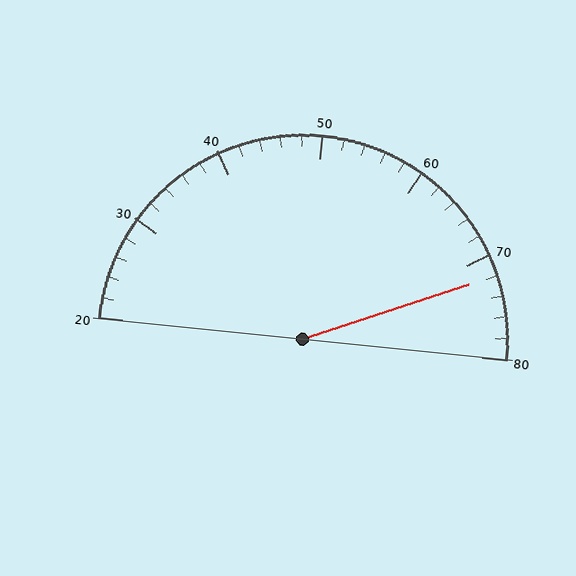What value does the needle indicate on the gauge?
The needle indicates approximately 72.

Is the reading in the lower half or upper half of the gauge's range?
The reading is in the upper half of the range (20 to 80).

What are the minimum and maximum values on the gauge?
The gauge ranges from 20 to 80.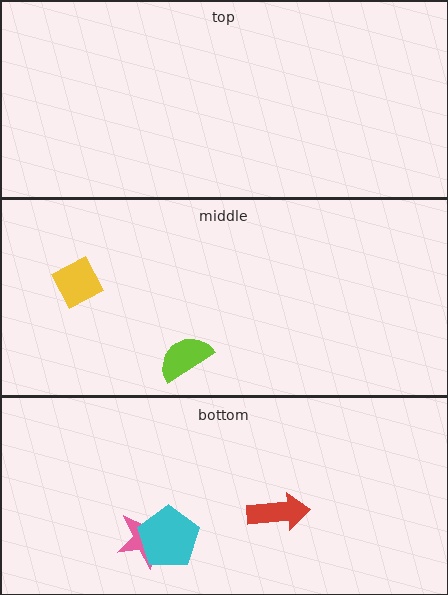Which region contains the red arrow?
The bottom region.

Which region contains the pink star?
The bottom region.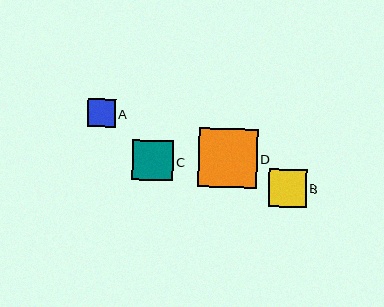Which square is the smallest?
Square A is the smallest with a size of approximately 27 pixels.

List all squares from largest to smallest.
From largest to smallest: D, C, B, A.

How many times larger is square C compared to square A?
Square C is approximately 1.5 times the size of square A.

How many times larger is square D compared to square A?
Square D is approximately 2.1 times the size of square A.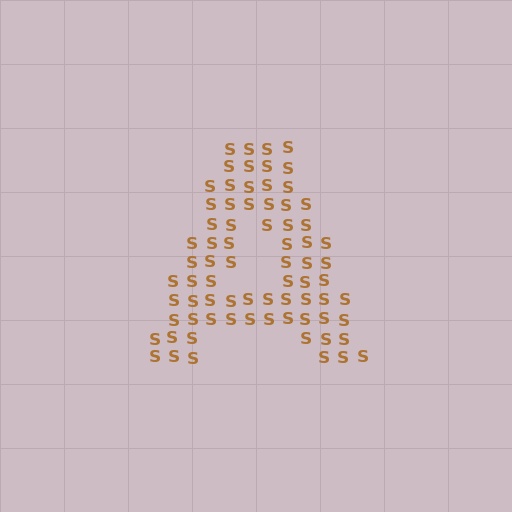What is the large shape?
The large shape is the letter A.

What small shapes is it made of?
It is made of small letter S's.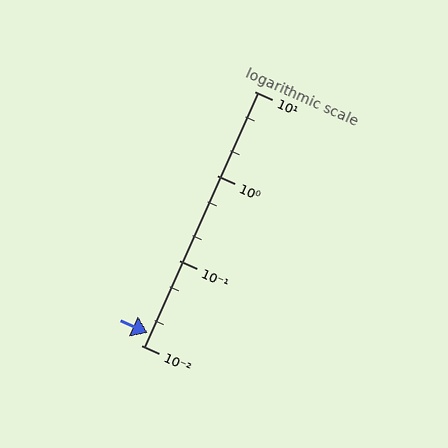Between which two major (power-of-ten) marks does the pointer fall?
The pointer is between 0.01 and 0.1.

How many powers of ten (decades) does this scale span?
The scale spans 3 decades, from 0.01 to 10.